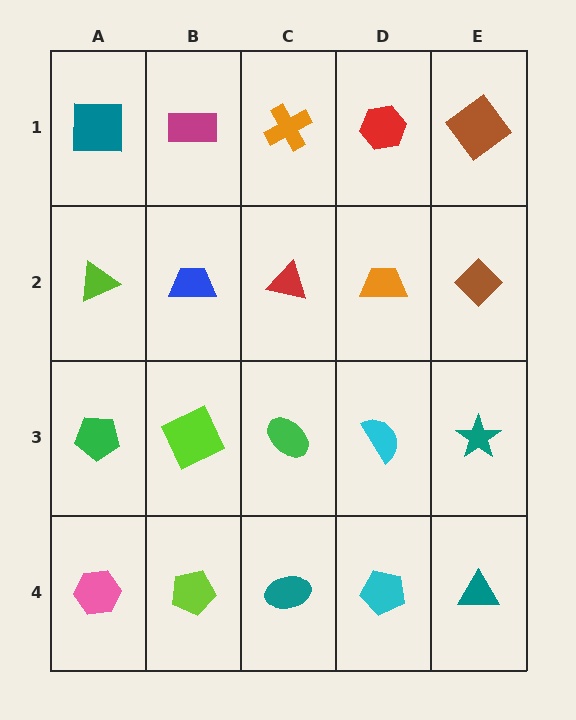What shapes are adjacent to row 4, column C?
A green ellipse (row 3, column C), a lime pentagon (row 4, column B), a cyan pentagon (row 4, column D).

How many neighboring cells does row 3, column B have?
4.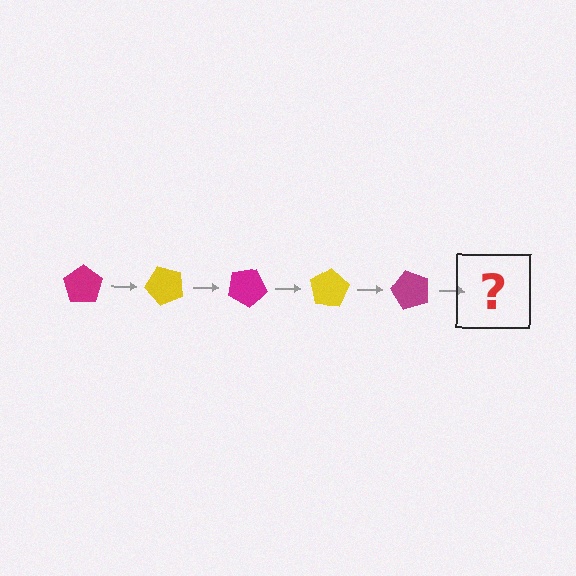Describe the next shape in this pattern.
It should be a yellow pentagon, rotated 250 degrees from the start.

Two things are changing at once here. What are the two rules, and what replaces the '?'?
The two rules are that it rotates 50 degrees each step and the color cycles through magenta and yellow. The '?' should be a yellow pentagon, rotated 250 degrees from the start.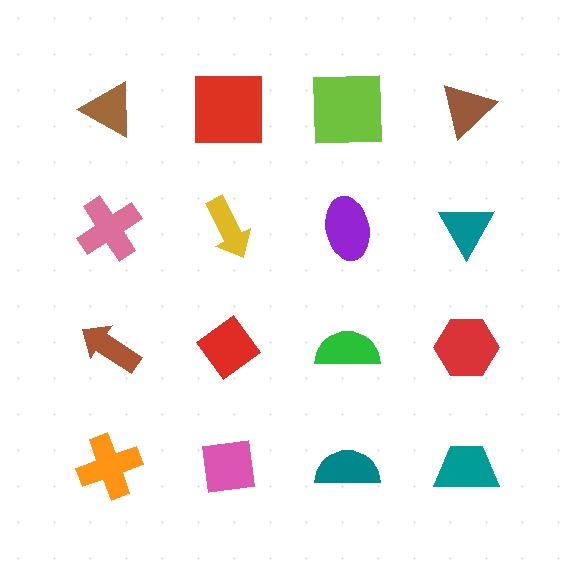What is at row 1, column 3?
A lime square.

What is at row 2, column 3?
A purple ellipse.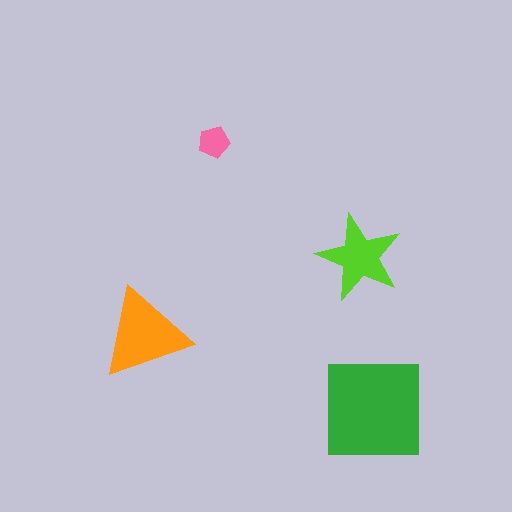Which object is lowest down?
The green square is bottommost.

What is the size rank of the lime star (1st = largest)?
3rd.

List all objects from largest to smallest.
The green square, the orange triangle, the lime star, the pink pentagon.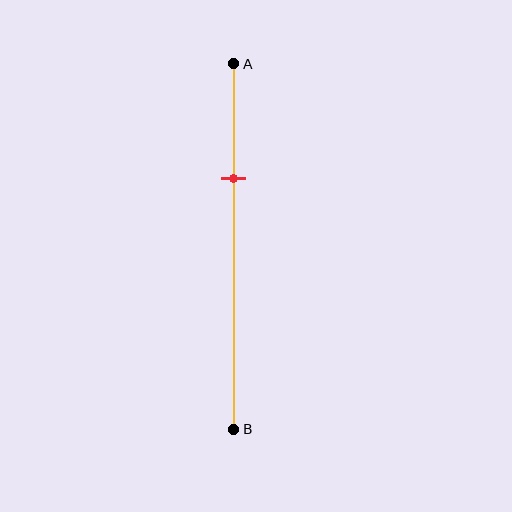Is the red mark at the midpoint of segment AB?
No, the mark is at about 30% from A, not at the 50% midpoint.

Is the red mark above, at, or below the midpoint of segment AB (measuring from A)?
The red mark is above the midpoint of segment AB.